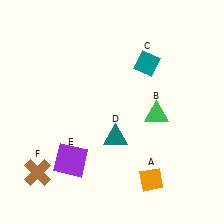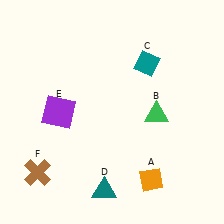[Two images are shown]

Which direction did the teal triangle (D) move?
The teal triangle (D) moved down.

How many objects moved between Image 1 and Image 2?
2 objects moved between the two images.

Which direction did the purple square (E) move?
The purple square (E) moved up.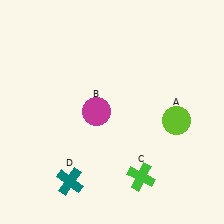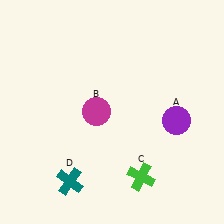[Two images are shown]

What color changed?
The circle (A) changed from lime in Image 1 to purple in Image 2.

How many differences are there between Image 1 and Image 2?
There is 1 difference between the two images.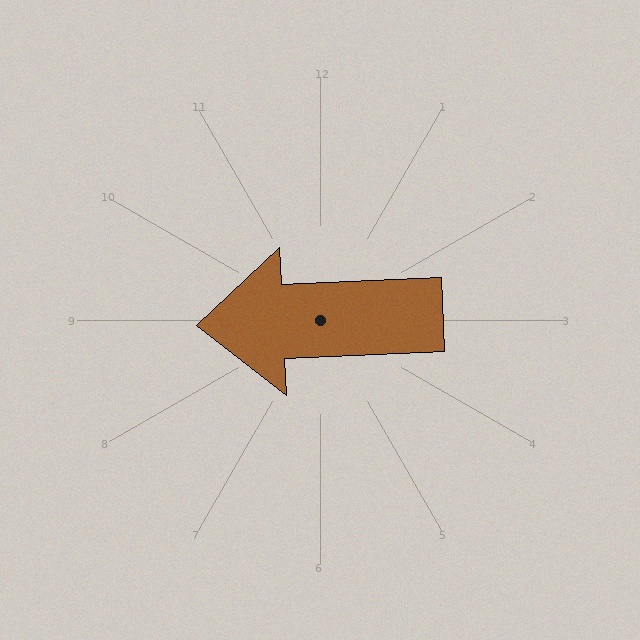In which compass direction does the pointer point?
West.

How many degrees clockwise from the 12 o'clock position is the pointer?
Approximately 267 degrees.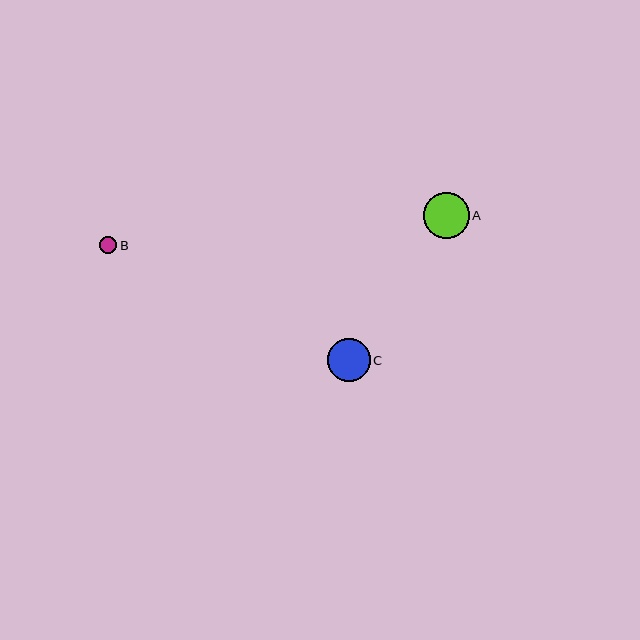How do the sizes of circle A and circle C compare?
Circle A and circle C are approximately the same size.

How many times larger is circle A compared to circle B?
Circle A is approximately 2.7 times the size of circle B.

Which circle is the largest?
Circle A is the largest with a size of approximately 46 pixels.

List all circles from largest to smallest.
From largest to smallest: A, C, B.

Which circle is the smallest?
Circle B is the smallest with a size of approximately 17 pixels.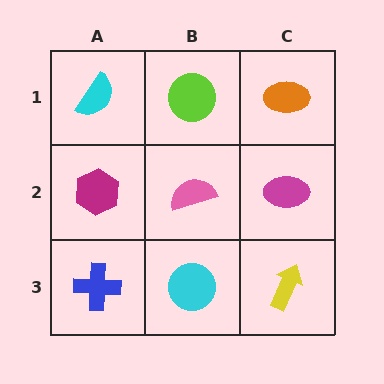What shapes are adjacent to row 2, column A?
A cyan semicircle (row 1, column A), a blue cross (row 3, column A), a pink semicircle (row 2, column B).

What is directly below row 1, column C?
A magenta ellipse.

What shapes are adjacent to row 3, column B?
A pink semicircle (row 2, column B), a blue cross (row 3, column A), a yellow arrow (row 3, column C).